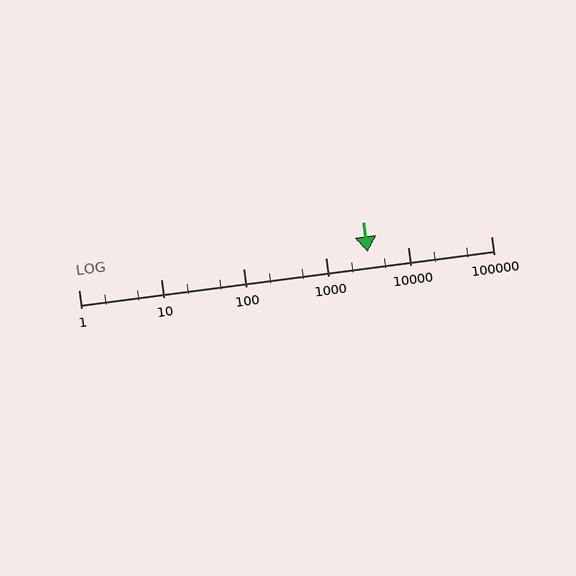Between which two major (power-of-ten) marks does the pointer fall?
The pointer is between 1000 and 10000.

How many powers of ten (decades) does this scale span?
The scale spans 5 decades, from 1 to 100000.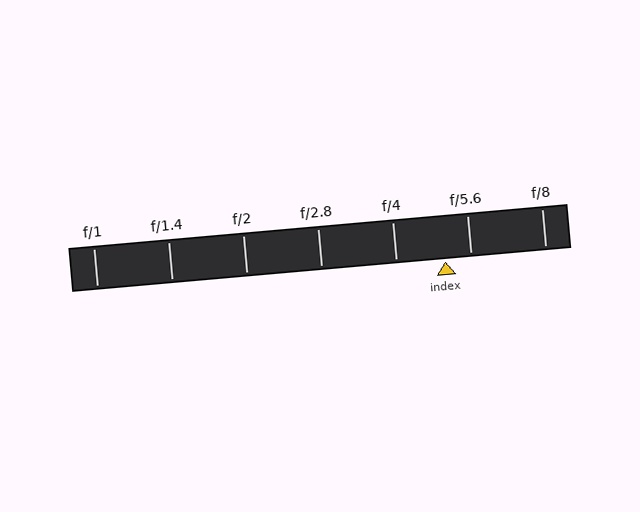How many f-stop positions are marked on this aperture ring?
There are 7 f-stop positions marked.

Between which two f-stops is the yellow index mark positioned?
The index mark is between f/4 and f/5.6.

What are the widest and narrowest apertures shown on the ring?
The widest aperture shown is f/1 and the narrowest is f/8.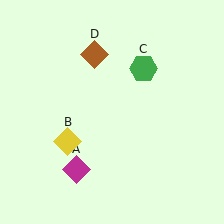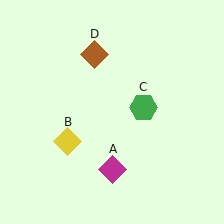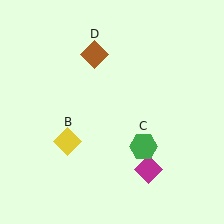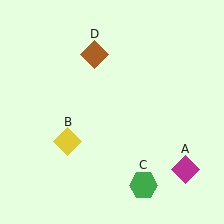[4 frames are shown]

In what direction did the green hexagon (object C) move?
The green hexagon (object C) moved down.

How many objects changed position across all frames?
2 objects changed position: magenta diamond (object A), green hexagon (object C).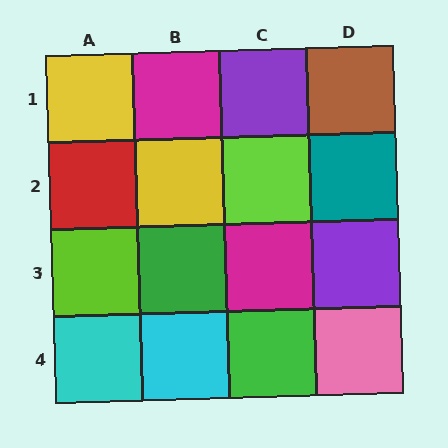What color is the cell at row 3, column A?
Lime.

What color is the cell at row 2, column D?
Teal.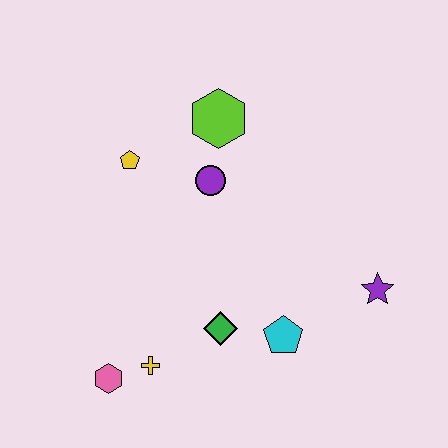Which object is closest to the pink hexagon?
The yellow cross is closest to the pink hexagon.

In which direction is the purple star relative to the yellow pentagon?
The purple star is to the right of the yellow pentagon.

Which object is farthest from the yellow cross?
The lime hexagon is farthest from the yellow cross.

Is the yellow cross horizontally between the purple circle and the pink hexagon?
Yes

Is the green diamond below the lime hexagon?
Yes